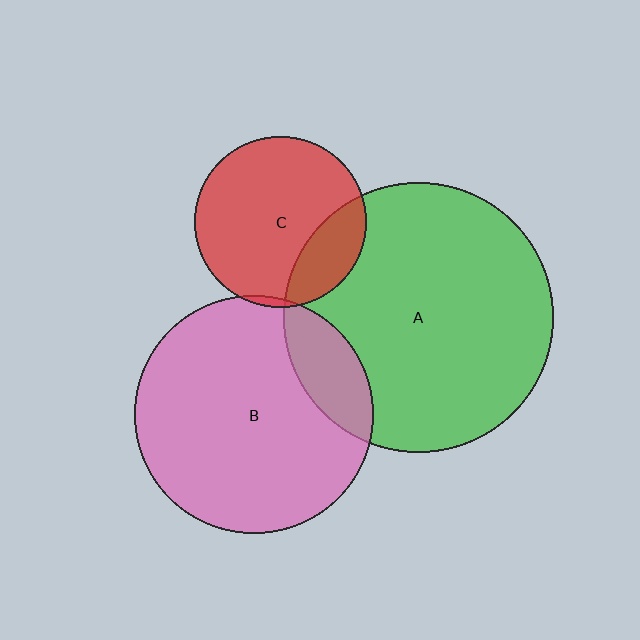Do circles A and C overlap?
Yes.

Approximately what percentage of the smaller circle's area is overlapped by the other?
Approximately 20%.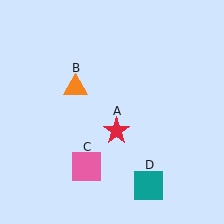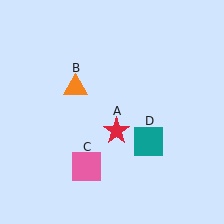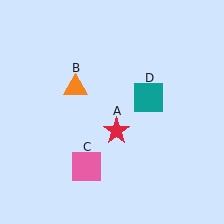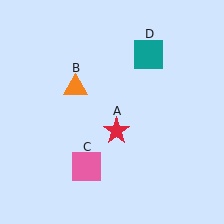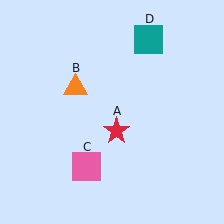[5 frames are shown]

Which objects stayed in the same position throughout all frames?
Red star (object A) and orange triangle (object B) and pink square (object C) remained stationary.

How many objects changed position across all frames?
1 object changed position: teal square (object D).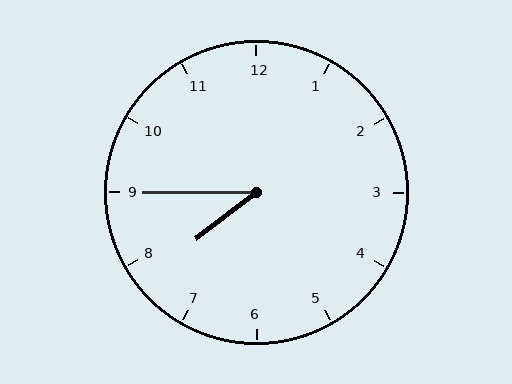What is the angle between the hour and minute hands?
Approximately 38 degrees.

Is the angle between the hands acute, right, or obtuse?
It is acute.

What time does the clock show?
7:45.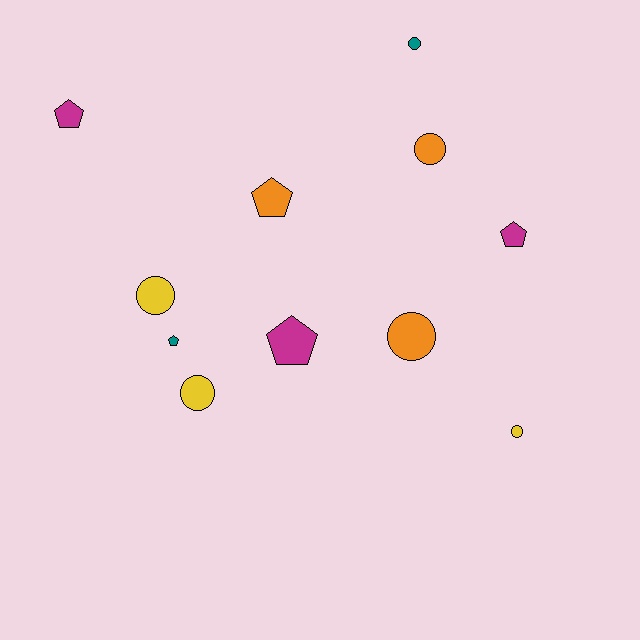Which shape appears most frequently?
Circle, with 6 objects.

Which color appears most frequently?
Magenta, with 3 objects.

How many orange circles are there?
There are 2 orange circles.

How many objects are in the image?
There are 11 objects.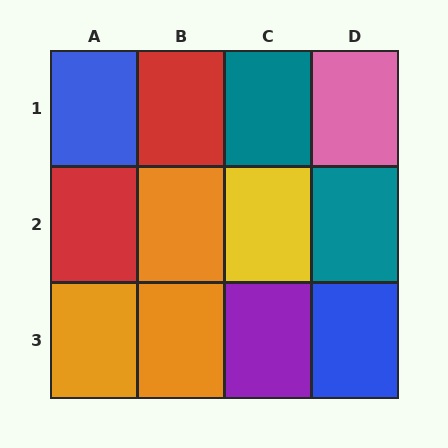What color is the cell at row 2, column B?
Orange.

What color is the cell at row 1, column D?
Pink.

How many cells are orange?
3 cells are orange.